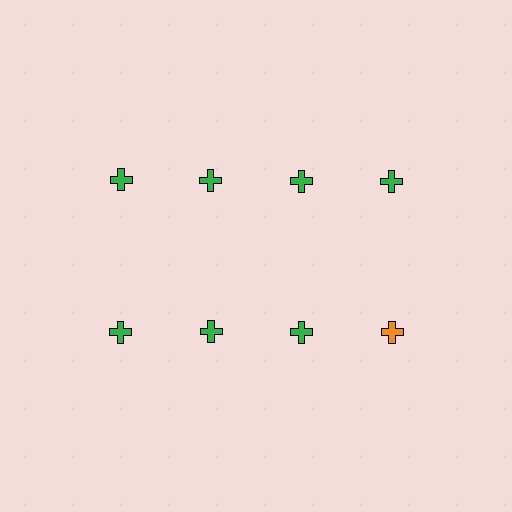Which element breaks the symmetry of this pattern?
The orange cross in the second row, second from right column breaks the symmetry. All other shapes are green crosses.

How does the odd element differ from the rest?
It has a different color: orange instead of green.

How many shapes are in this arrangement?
There are 8 shapes arranged in a grid pattern.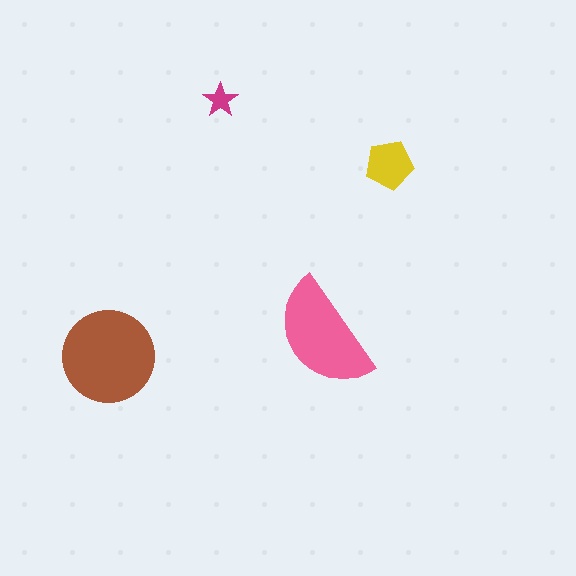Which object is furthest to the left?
The brown circle is leftmost.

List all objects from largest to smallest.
The brown circle, the pink semicircle, the yellow pentagon, the magenta star.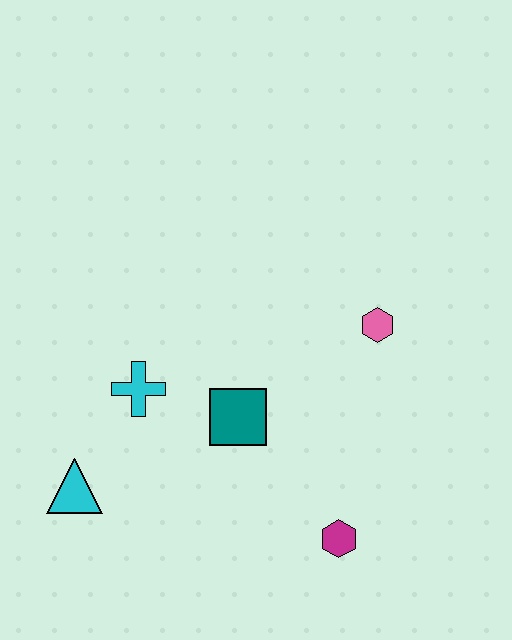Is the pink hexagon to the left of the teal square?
No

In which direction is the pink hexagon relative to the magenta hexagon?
The pink hexagon is above the magenta hexagon.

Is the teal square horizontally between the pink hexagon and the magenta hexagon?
No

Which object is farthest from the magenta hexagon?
The cyan triangle is farthest from the magenta hexagon.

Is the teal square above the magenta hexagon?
Yes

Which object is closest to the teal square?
The cyan cross is closest to the teal square.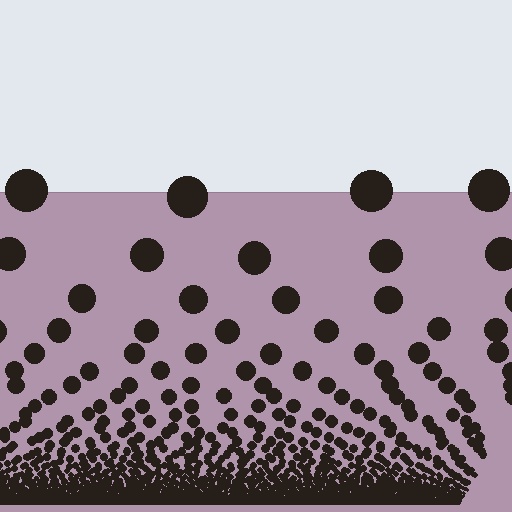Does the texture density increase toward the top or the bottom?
Density increases toward the bottom.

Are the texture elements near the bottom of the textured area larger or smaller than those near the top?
Smaller. The gradient is inverted — elements near the bottom are smaller and denser.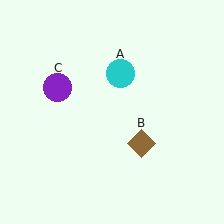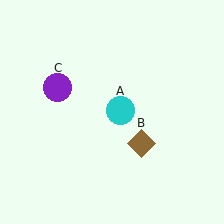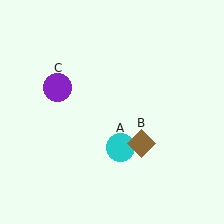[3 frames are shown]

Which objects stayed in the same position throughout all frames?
Brown diamond (object B) and purple circle (object C) remained stationary.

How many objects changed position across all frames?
1 object changed position: cyan circle (object A).